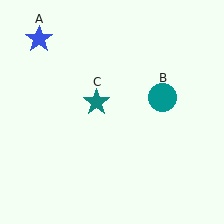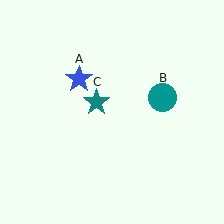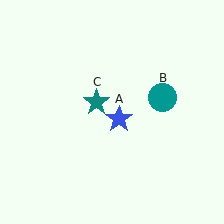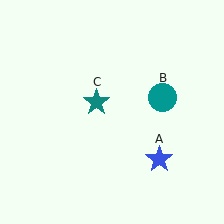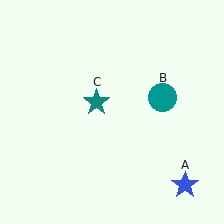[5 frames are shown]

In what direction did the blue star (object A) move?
The blue star (object A) moved down and to the right.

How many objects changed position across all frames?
1 object changed position: blue star (object A).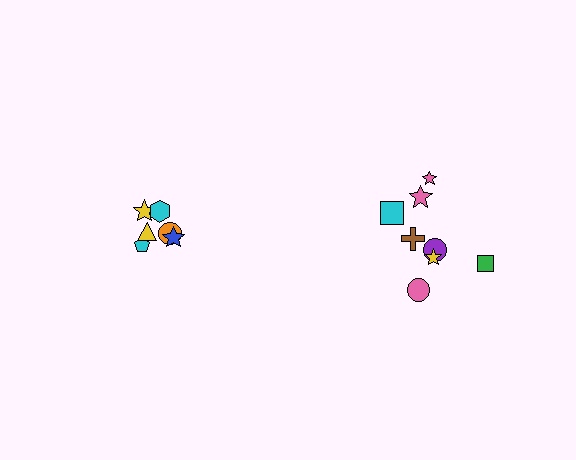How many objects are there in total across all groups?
There are 14 objects.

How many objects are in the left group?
There are 6 objects.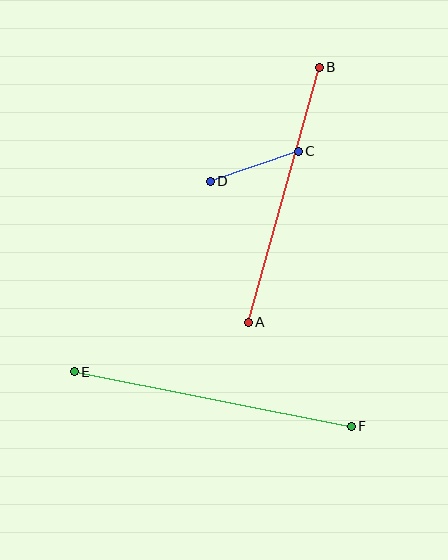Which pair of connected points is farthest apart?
Points E and F are farthest apart.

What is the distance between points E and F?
The distance is approximately 282 pixels.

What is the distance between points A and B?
The distance is approximately 265 pixels.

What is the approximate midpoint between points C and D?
The midpoint is at approximately (254, 166) pixels.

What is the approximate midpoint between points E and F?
The midpoint is at approximately (213, 399) pixels.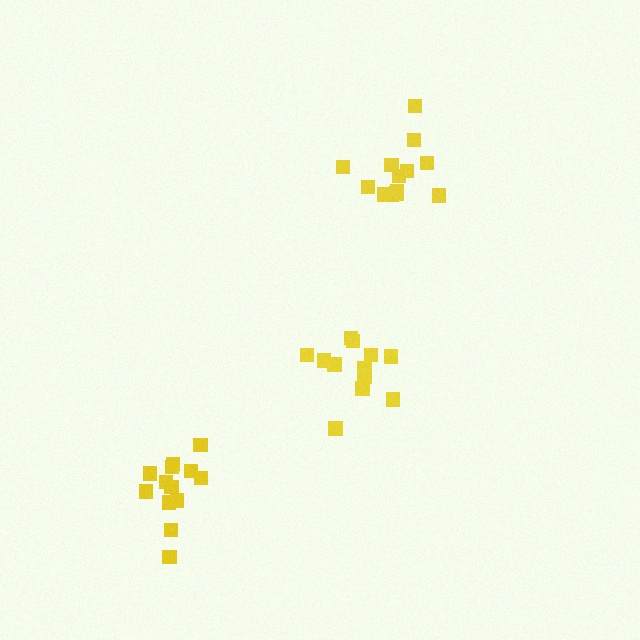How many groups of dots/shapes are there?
There are 3 groups.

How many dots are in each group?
Group 1: 13 dots, Group 2: 13 dots, Group 3: 12 dots (38 total).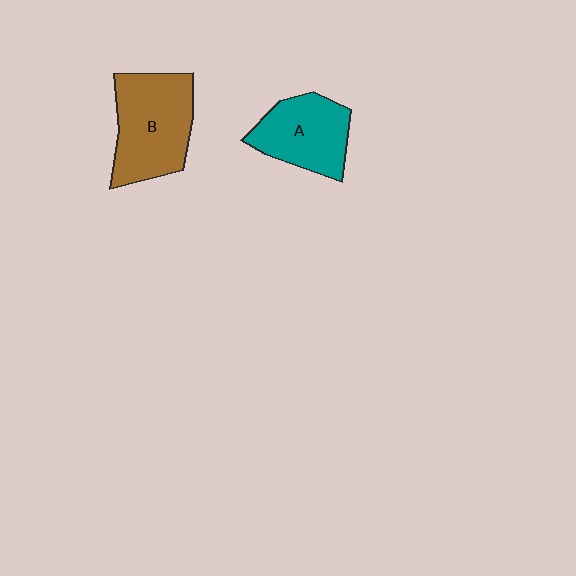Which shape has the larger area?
Shape B (brown).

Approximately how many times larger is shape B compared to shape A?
Approximately 1.3 times.